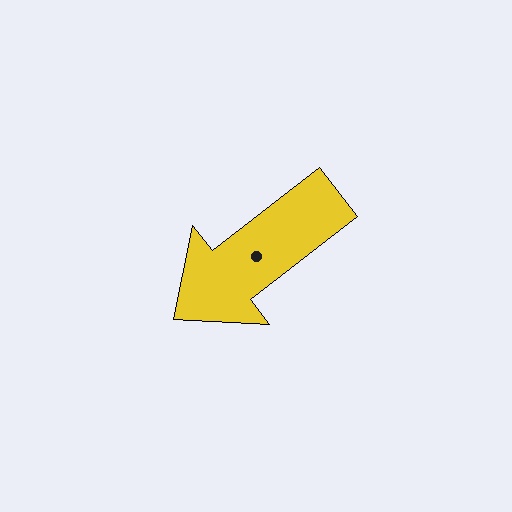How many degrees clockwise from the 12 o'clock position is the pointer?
Approximately 232 degrees.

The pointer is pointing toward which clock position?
Roughly 8 o'clock.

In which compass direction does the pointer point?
Southwest.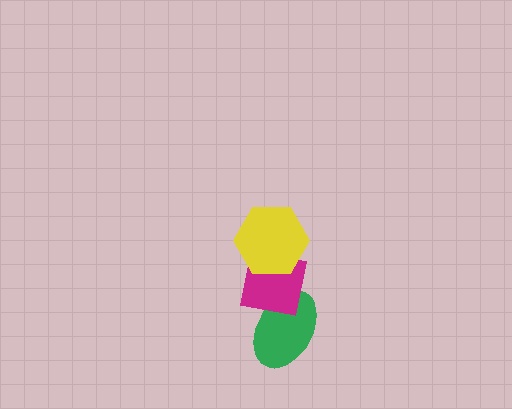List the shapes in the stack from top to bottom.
From top to bottom: the yellow hexagon, the magenta square, the green ellipse.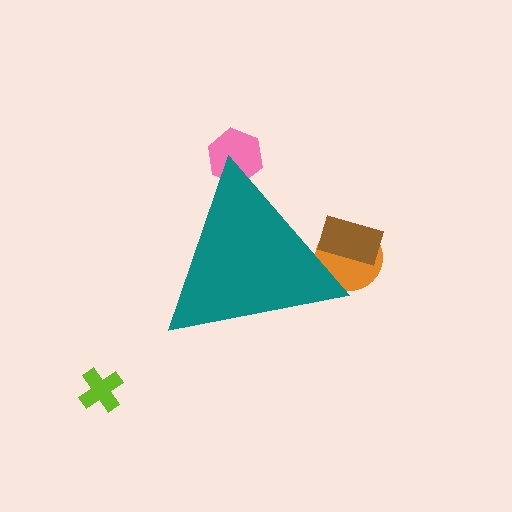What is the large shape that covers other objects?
A teal triangle.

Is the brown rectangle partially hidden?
Yes, the brown rectangle is partially hidden behind the teal triangle.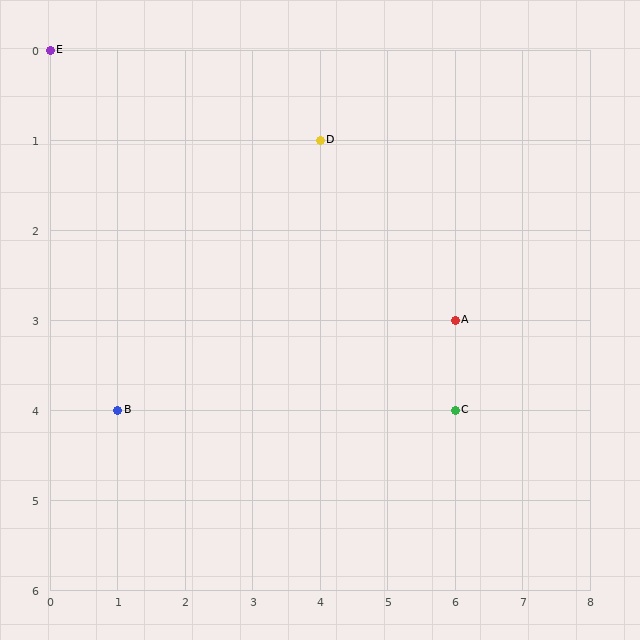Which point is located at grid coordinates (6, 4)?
Point C is at (6, 4).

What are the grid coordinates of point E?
Point E is at grid coordinates (0, 0).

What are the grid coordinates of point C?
Point C is at grid coordinates (6, 4).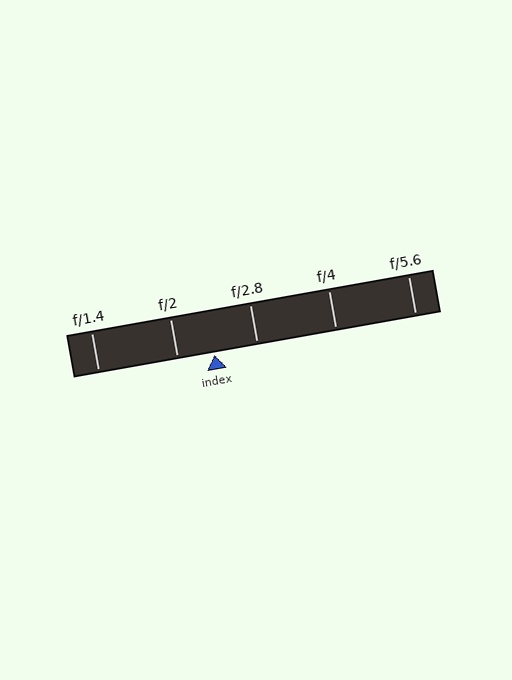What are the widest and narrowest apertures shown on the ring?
The widest aperture shown is f/1.4 and the narrowest is f/5.6.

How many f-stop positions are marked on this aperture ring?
There are 5 f-stop positions marked.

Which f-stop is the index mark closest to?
The index mark is closest to f/2.